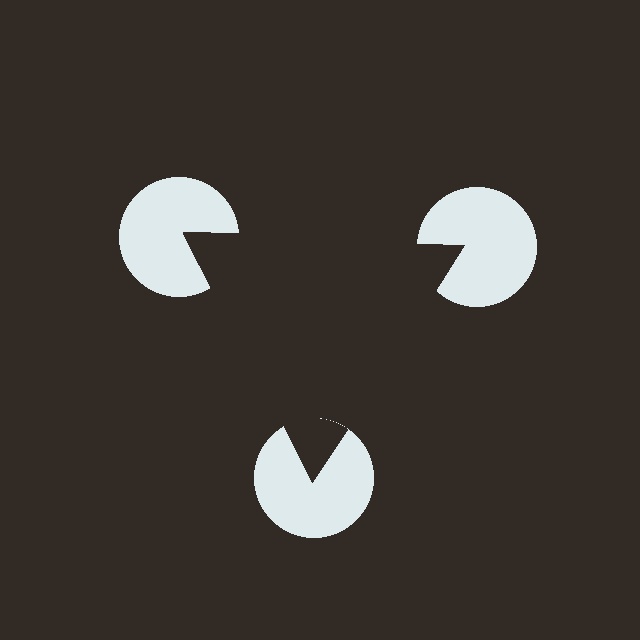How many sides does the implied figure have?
3 sides.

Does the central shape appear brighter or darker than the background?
It typically appears slightly darker than the background, even though no actual brightness change is drawn.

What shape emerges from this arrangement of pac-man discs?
An illusory triangle — its edges are inferred from the aligned wedge cuts in the pac-man discs, not physically drawn.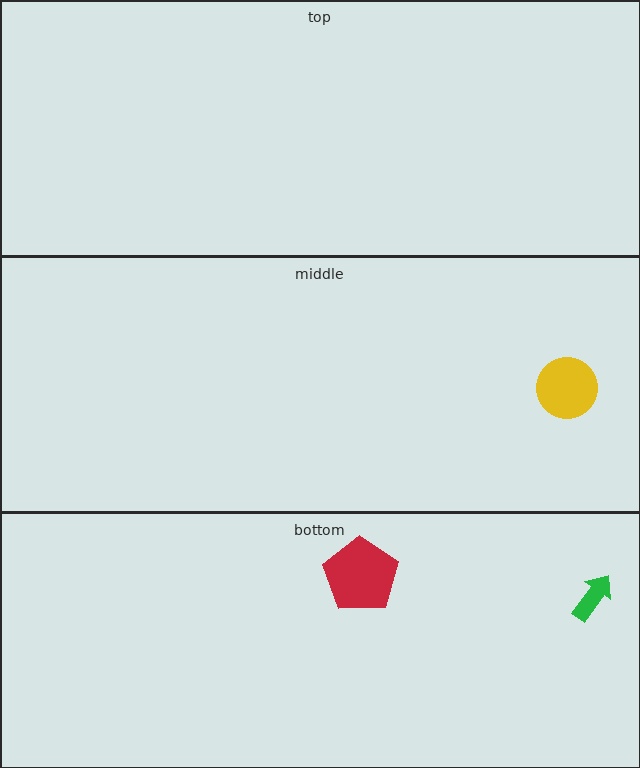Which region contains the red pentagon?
The bottom region.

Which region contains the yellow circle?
The middle region.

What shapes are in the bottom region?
The red pentagon, the green arrow.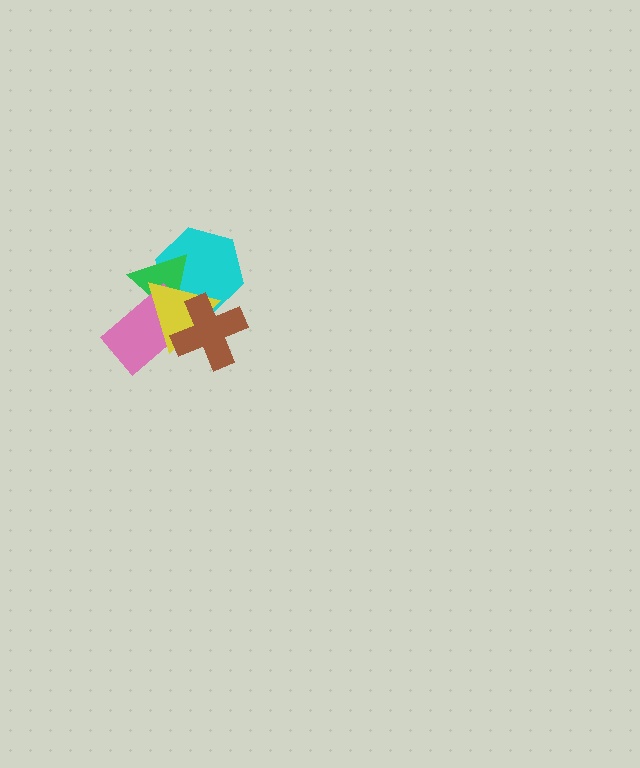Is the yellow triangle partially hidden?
Yes, it is partially covered by another shape.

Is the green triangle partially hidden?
Yes, it is partially covered by another shape.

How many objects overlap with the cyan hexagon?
4 objects overlap with the cyan hexagon.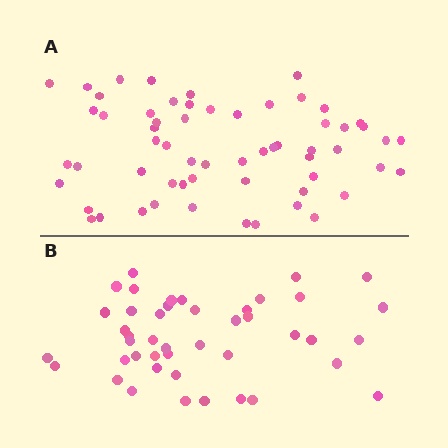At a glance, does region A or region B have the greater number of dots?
Region A (the top region) has more dots.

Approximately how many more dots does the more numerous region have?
Region A has approximately 15 more dots than region B.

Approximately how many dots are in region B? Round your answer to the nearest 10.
About 40 dots. (The exact count is 44, which rounds to 40.)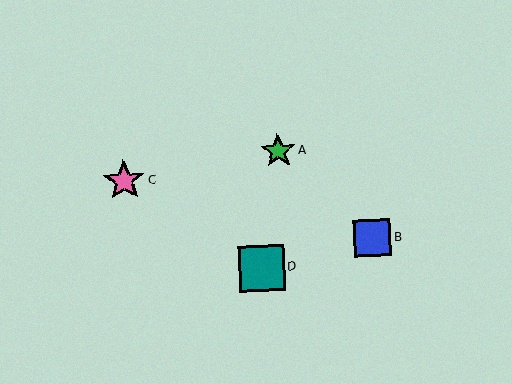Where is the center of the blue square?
The center of the blue square is at (372, 238).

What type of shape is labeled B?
Shape B is a blue square.